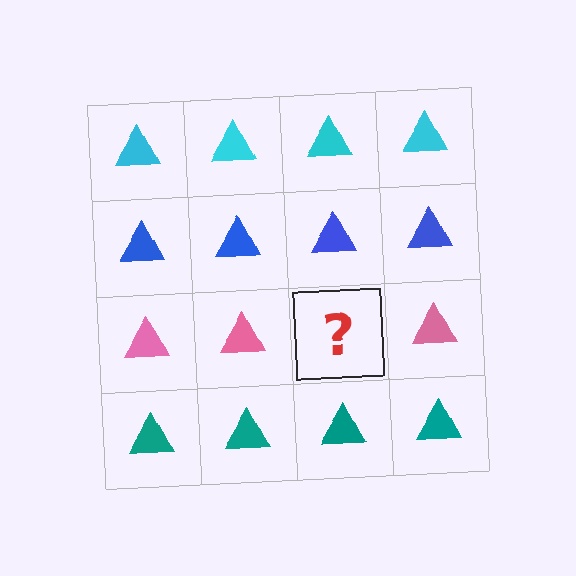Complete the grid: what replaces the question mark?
The question mark should be replaced with a pink triangle.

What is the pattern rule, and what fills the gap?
The rule is that each row has a consistent color. The gap should be filled with a pink triangle.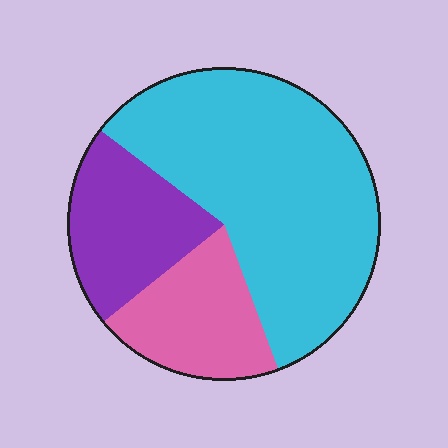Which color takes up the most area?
Cyan, at roughly 60%.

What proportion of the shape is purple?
Purple takes up about one fifth (1/5) of the shape.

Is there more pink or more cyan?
Cyan.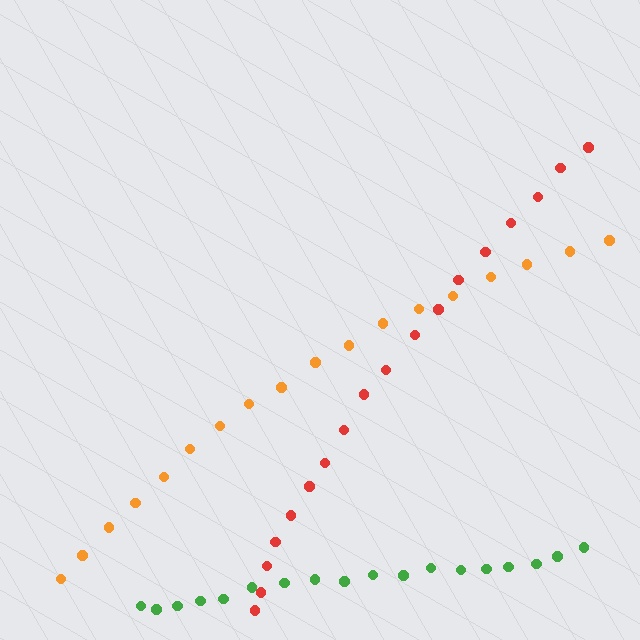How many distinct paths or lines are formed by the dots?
There are 3 distinct paths.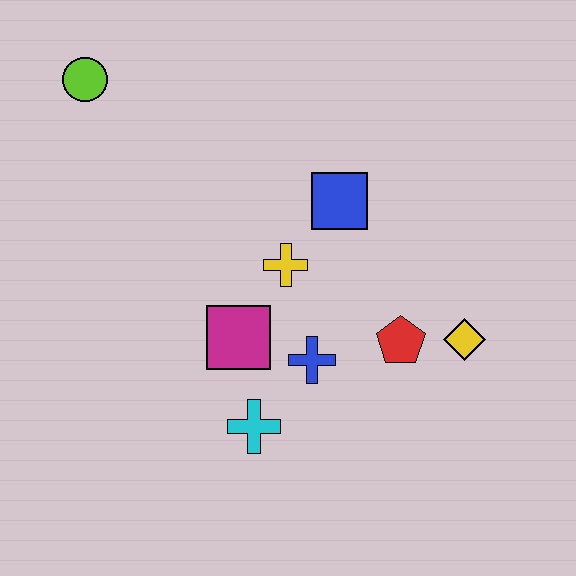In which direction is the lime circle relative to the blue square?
The lime circle is to the left of the blue square.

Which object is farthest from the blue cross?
The lime circle is farthest from the blue cross.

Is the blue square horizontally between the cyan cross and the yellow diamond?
Yes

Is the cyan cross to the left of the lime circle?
No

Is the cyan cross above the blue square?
No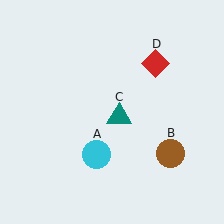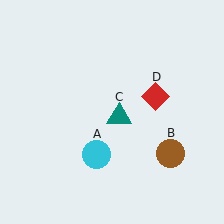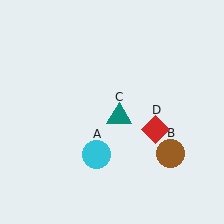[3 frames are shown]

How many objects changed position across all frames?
1 object changed position: red diamond (object D).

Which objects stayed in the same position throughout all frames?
Cyan circle (object A) and brown circle (object B) and teal triangle (object C) remained stationary.